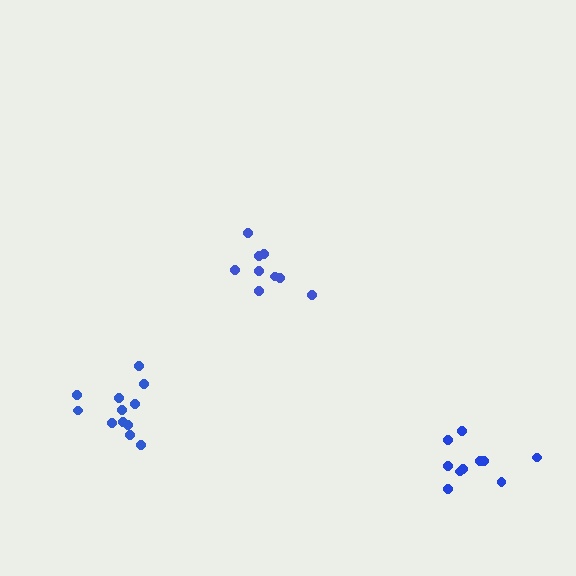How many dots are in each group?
Group 1: 12 dots, Group 2: 10 dots, Group 3: 9 dots (31 total).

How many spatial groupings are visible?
There are 3 spatial groupings.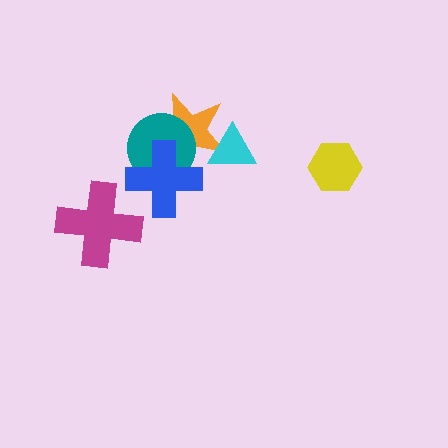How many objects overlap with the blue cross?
2 objects overlap with the blue cross.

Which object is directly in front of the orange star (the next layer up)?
The teal circle is directly in front of the orange star.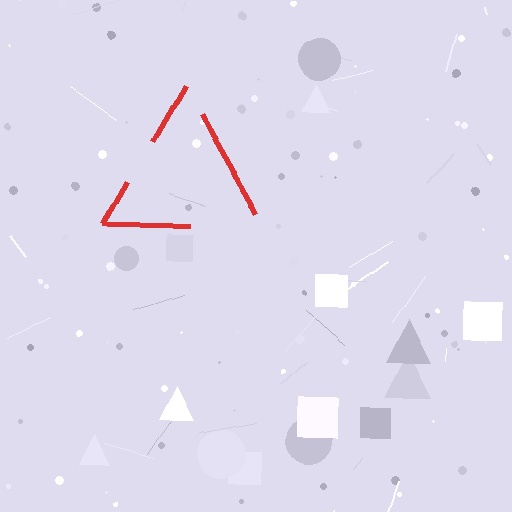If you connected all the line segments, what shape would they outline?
They would outline a triangle.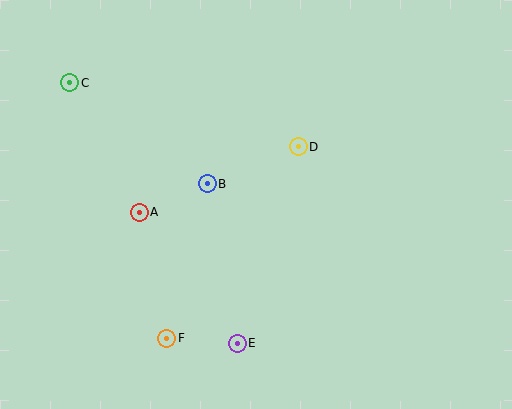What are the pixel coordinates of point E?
Point E is at (237, 343).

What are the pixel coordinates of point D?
Point D is at (298, 147).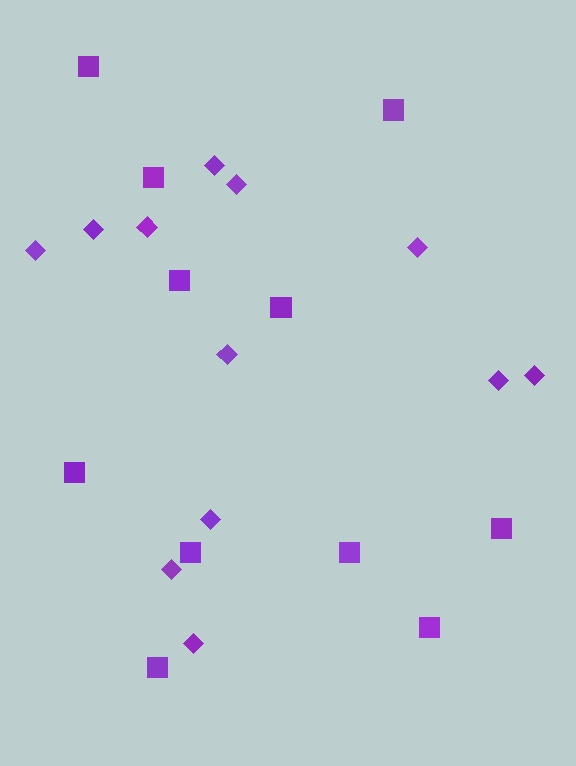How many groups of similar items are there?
There are 2 groups: one group of squares (11) and one group of diamonds (12).